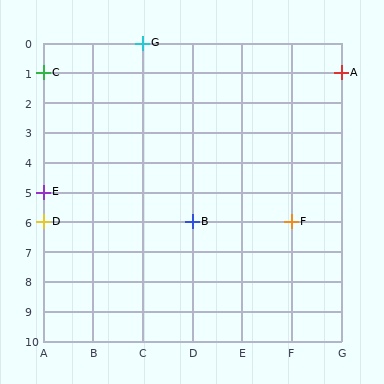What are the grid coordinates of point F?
Point F is at grid coordinates (F, 6).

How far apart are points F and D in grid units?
Points F and D are 5 columns apart.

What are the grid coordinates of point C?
Point C is at grid coordinates (A, 1).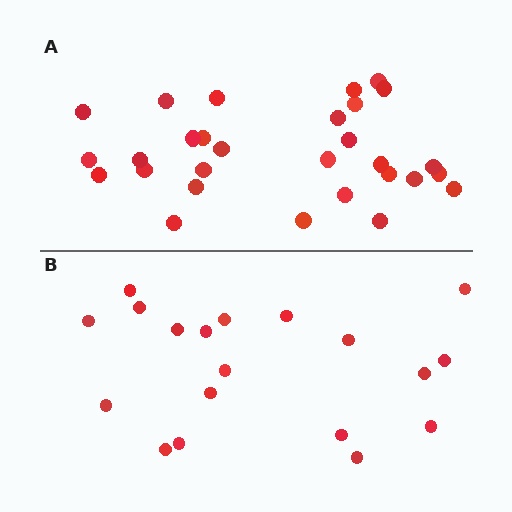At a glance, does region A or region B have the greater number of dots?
Region A (the top region) has more dots.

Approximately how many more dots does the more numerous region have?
Region A has roughly 10 or so more dots than region B.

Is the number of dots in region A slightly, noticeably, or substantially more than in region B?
Region A has substantially more. The ratio is roughly 1.5 to 1.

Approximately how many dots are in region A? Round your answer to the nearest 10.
About 30 dots. (The exact count is 29, which rounds to 30.)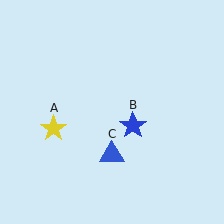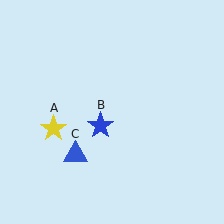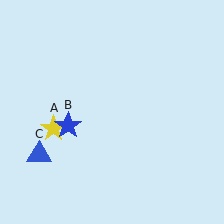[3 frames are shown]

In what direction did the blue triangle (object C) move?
The blue triangle (object C) moved left.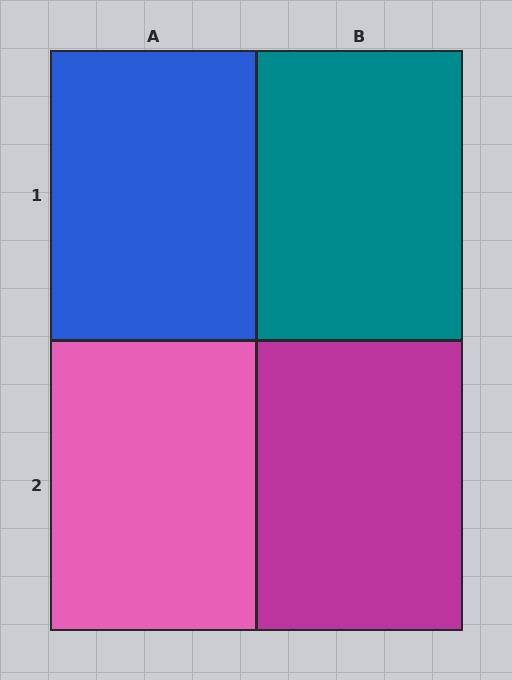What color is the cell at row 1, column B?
Teal.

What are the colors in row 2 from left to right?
Pink, magenta.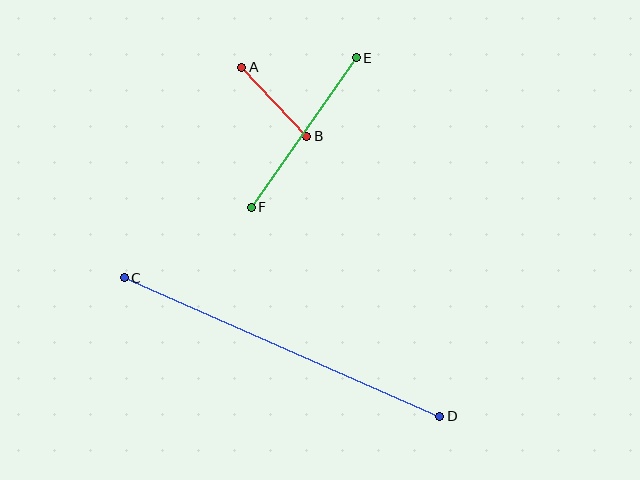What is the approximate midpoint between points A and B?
The midpoint is at approximately (274, 102) pixels.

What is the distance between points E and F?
The distance is approximately 183 pixels.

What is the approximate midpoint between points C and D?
The midpoint is at approximately (282, 347) pixels.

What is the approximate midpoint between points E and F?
The midpoint is at approximately (304, 133) pixels.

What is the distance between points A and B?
The distance is approximately 95 pixels.